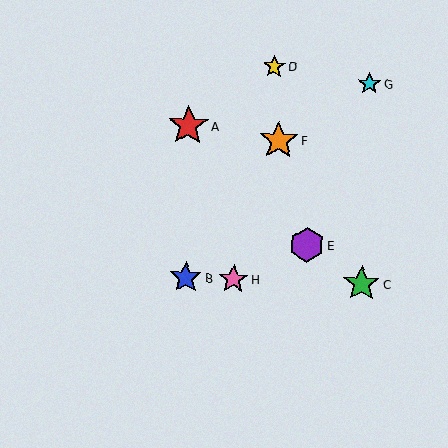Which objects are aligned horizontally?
Objects B, C, H are aligned horizontally.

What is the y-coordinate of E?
Object E is at y≈245.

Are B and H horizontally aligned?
Yes, both are at y≈277.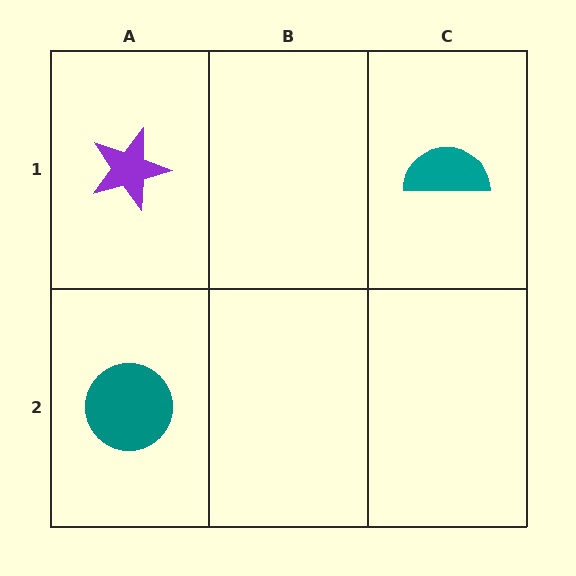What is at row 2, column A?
A teal circle.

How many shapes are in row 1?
2 shapes.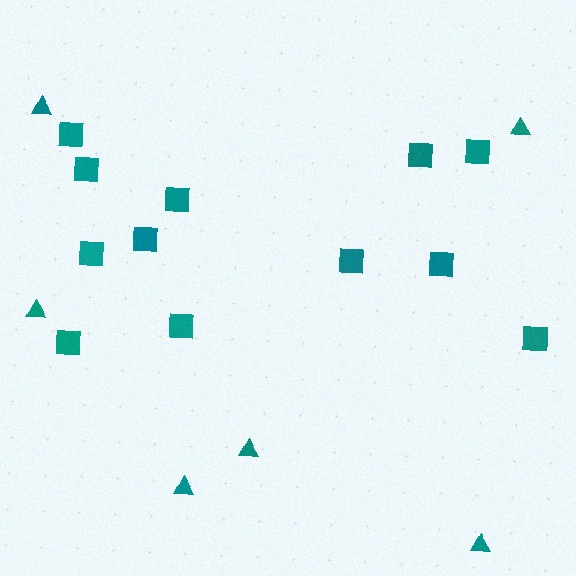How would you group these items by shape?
There are 2 groups: one group of triangles (6) and one group of squares (12).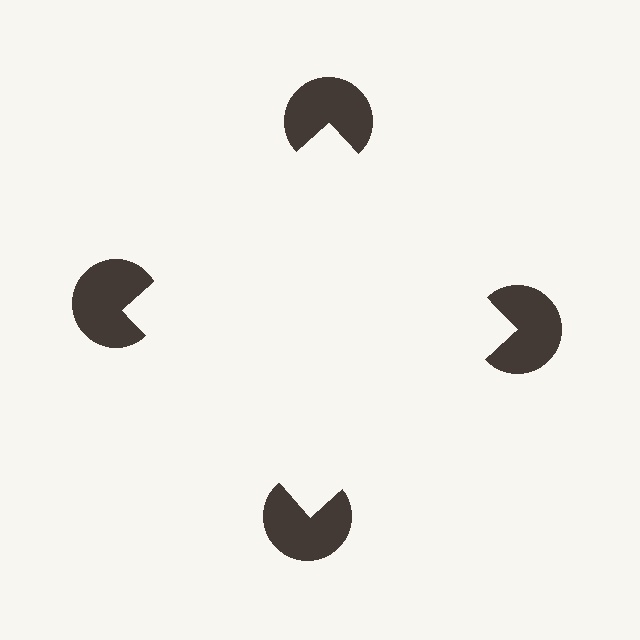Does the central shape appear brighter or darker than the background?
It typically appears slightly brighter than the background, even though no actual brightness change is drawn.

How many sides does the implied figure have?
4 sides.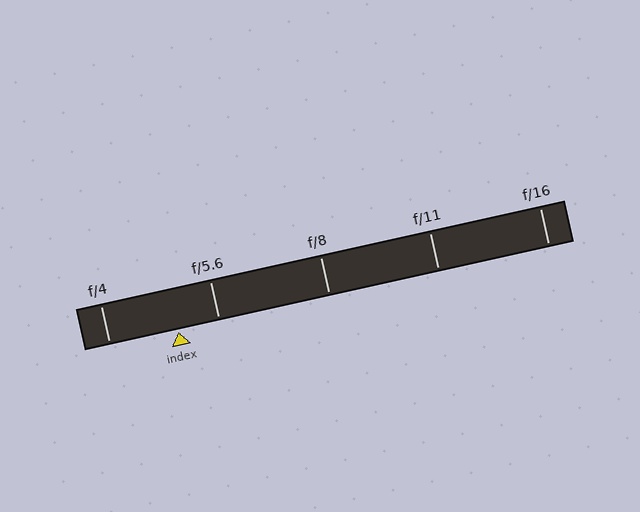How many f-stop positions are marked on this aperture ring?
There are 5 f-stop positions marked.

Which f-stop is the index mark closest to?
The index mark is closest to f/5.6.